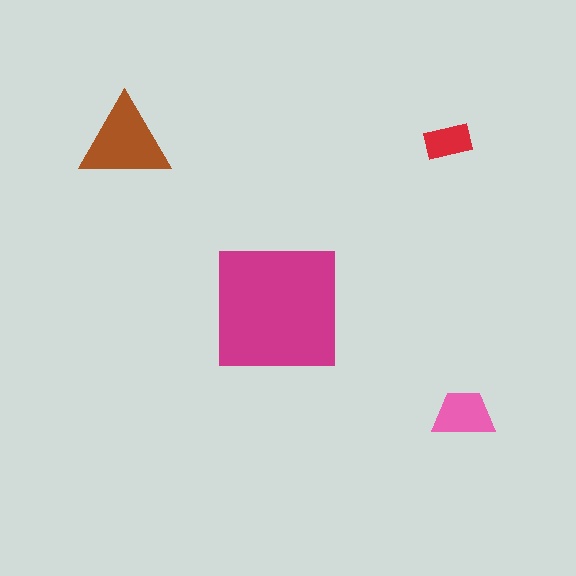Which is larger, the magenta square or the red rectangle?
The magenta square.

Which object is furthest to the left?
The brown triangle is leftmost.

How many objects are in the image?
There are 4 objects in the image.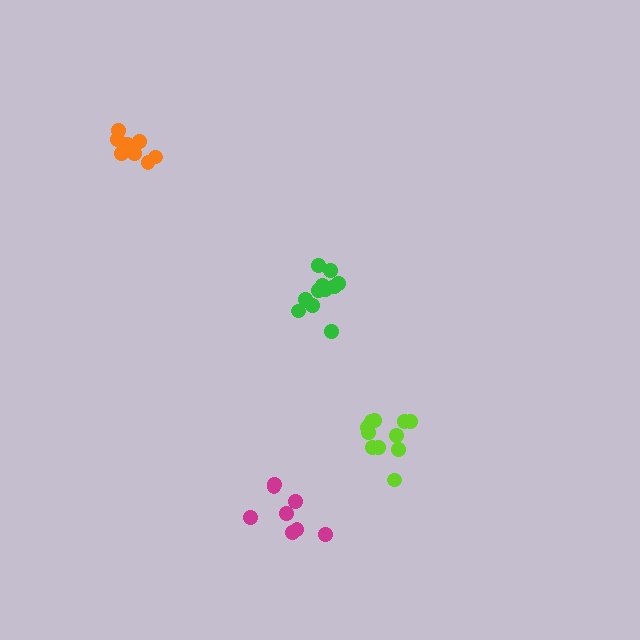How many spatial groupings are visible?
There are 4 spatial groupings.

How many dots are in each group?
Group 1: 11 dots, Group 2: 12 dots, Group 3: 8 dots, Group 4: 8 dots (39 total).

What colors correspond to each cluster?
The clusters are colored: green, lime, magenta, orange.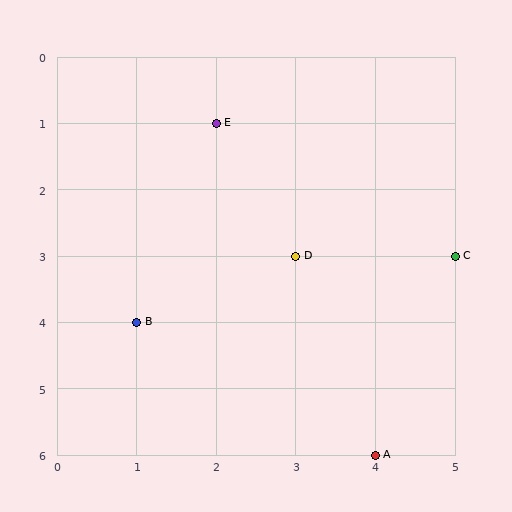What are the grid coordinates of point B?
Point B is at grid coordinates (1, 4).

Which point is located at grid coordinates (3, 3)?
Point D is at (3, 3).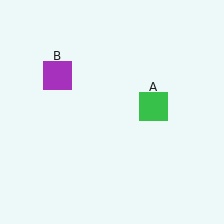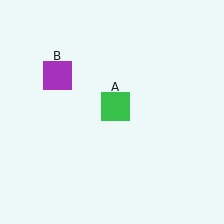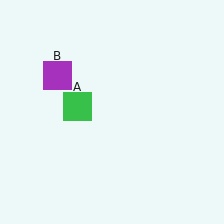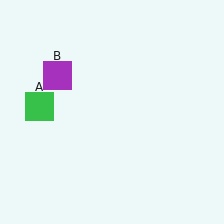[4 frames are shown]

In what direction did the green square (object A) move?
The green square (object A) moved left.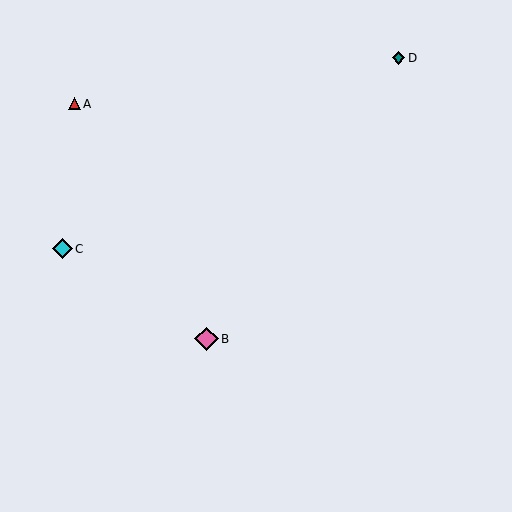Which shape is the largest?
The pink diamond (labeled B) is the largest.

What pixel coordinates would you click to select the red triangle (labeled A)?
Click at (74, 104) to select the red triangle A.